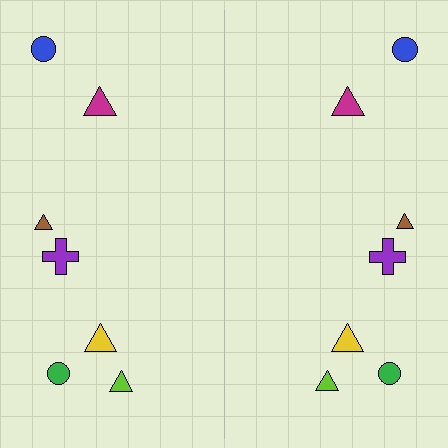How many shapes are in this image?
There are 14 shapes in this image.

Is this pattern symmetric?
Yes, this pattern has bilateral (reflection) symmetry.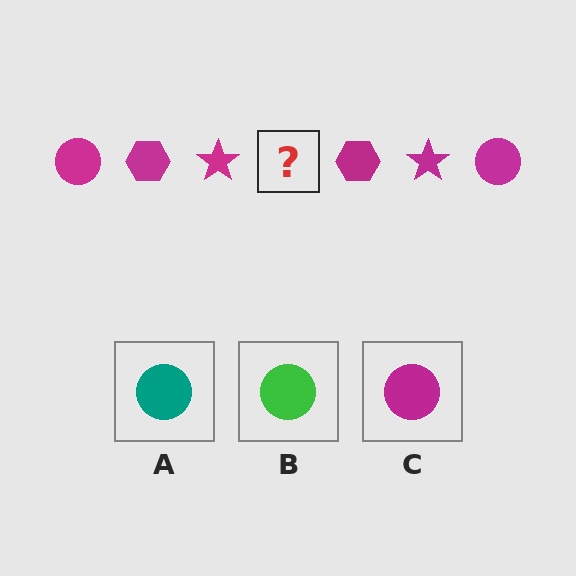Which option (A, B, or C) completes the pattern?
C.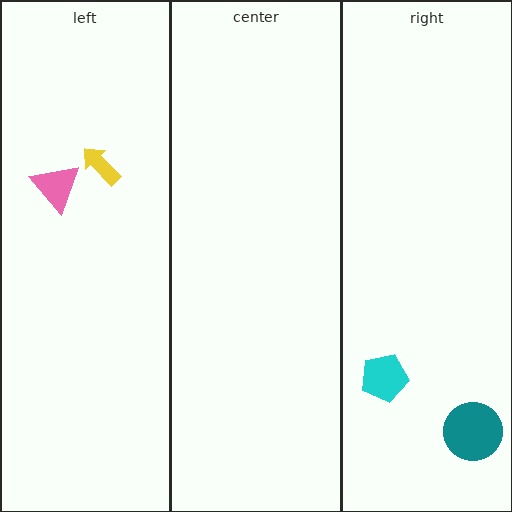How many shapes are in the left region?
2.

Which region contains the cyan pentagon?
The right region.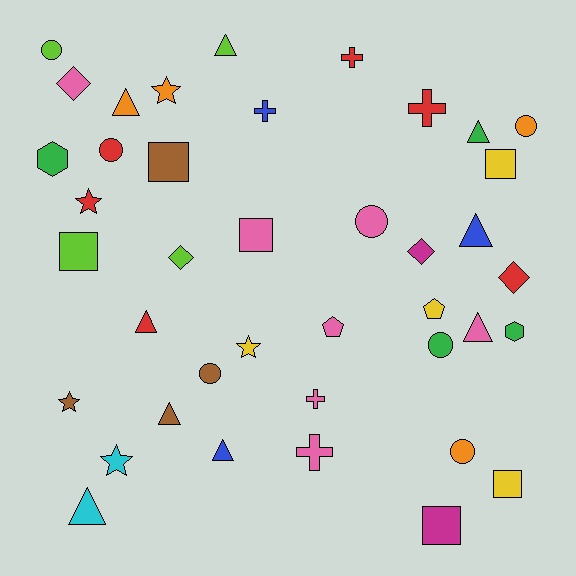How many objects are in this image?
There are 40 objects.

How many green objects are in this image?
There are 4 green objects.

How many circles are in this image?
There are 7 circles.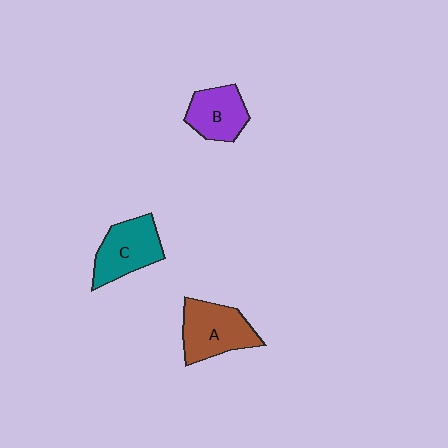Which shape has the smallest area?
Shape B (purple).